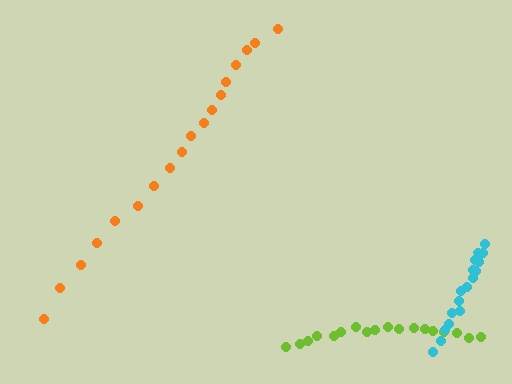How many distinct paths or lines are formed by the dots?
There are 3 distinct paths.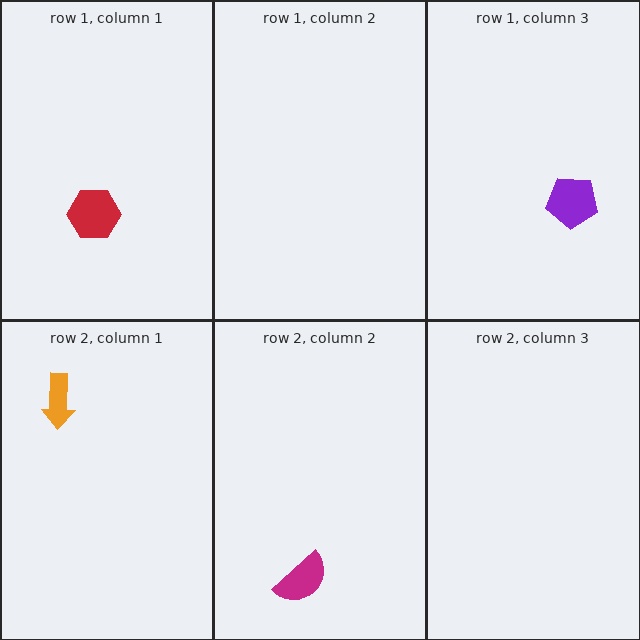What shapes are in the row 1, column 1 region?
The red hexagon.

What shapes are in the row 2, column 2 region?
The magenta semicircle.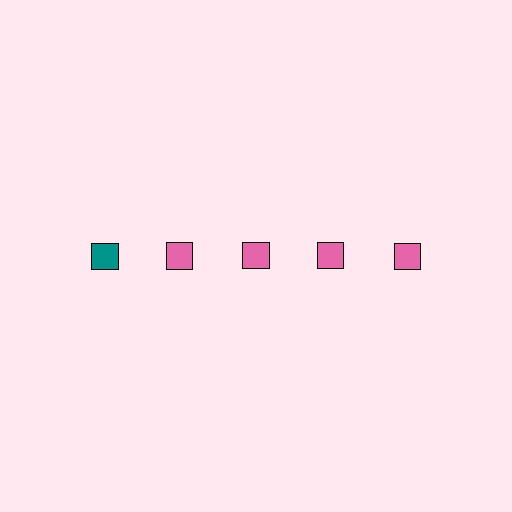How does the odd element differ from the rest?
It has a different color: teal instead of pink.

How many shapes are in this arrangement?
There are 5 shapes arranged in a grid pattern.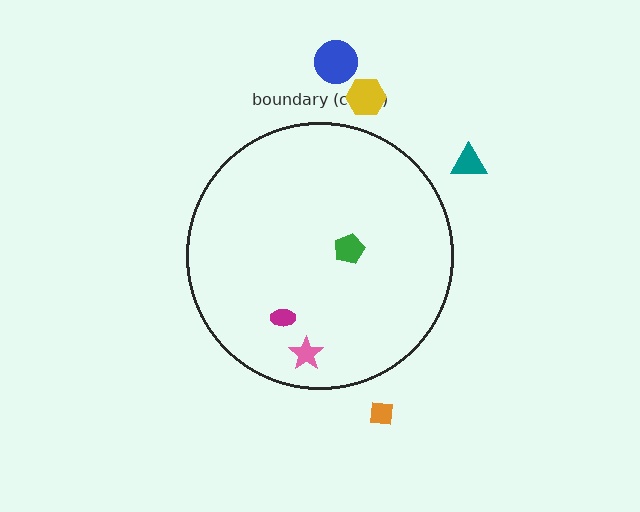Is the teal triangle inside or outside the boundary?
Outside.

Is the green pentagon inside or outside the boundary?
Inside.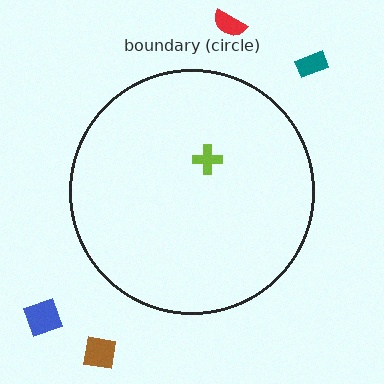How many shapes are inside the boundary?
1 inside, 4 outside.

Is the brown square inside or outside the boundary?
Outside.